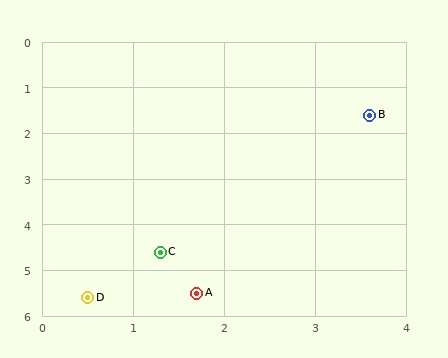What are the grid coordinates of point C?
Point C is at approximately (1.3, 4.6).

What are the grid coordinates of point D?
Point D is at approximately (0.5, 5.6).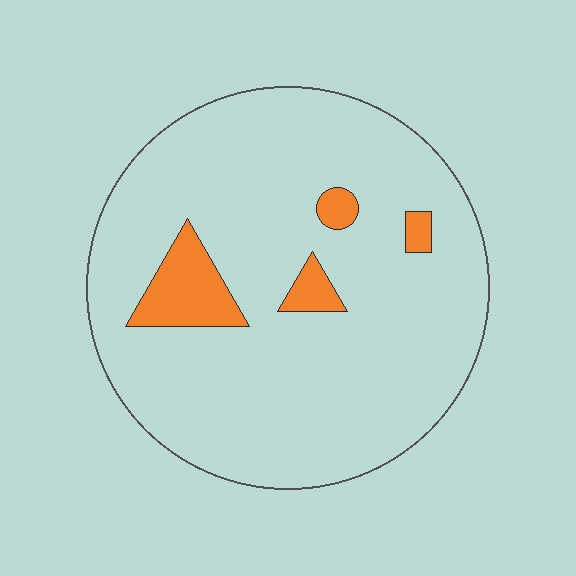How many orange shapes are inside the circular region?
4.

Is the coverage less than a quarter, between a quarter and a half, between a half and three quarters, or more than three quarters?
Less than a quarter.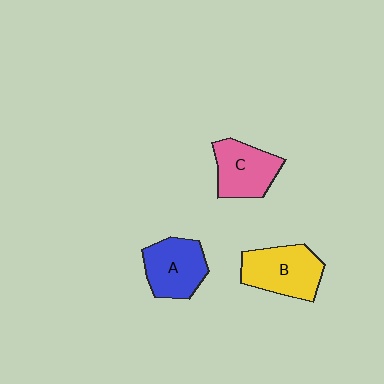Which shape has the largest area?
Shape B (yellow).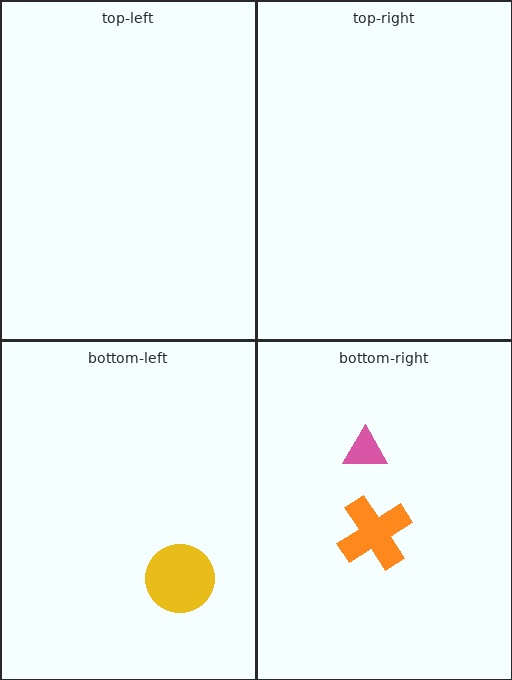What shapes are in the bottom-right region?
The orange cross, the pink triangle.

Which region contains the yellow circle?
The bottom-left region.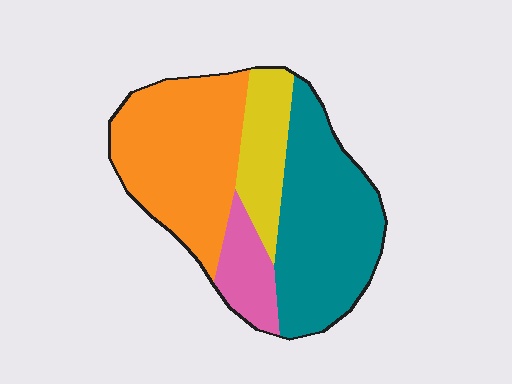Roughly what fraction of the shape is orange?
Orange takes up about three eighths (3/8) of the shape.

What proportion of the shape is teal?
Teal covers around 40% of the shape.